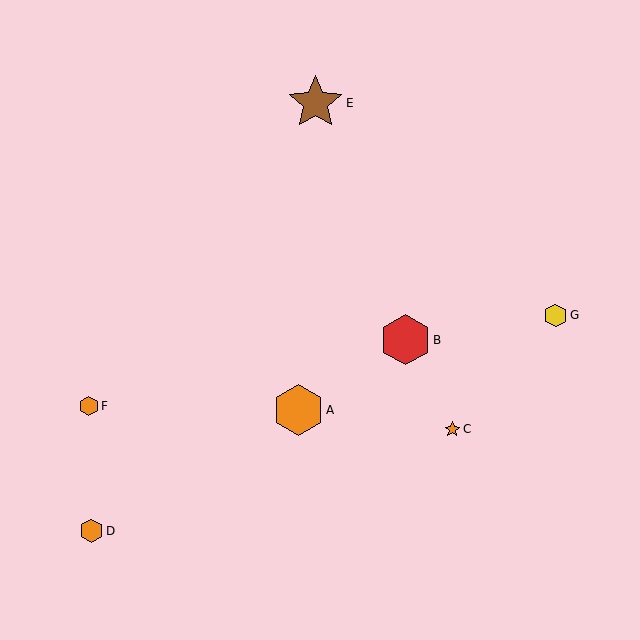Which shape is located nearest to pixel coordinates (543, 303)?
The yellow hexagon (labeled G) at (556, 315) is nearest to that location.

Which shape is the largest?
The brown star (labeled E) is the largest.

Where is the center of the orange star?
The center of the orange star is at (452, 429).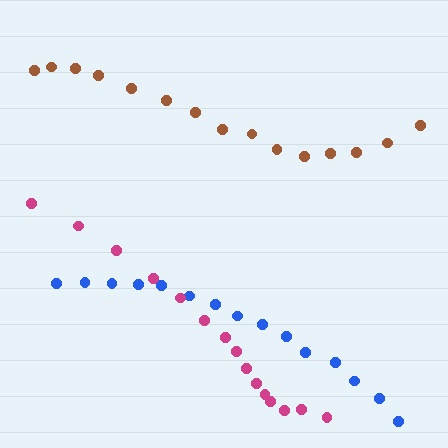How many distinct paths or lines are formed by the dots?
There are 3 distinct paths.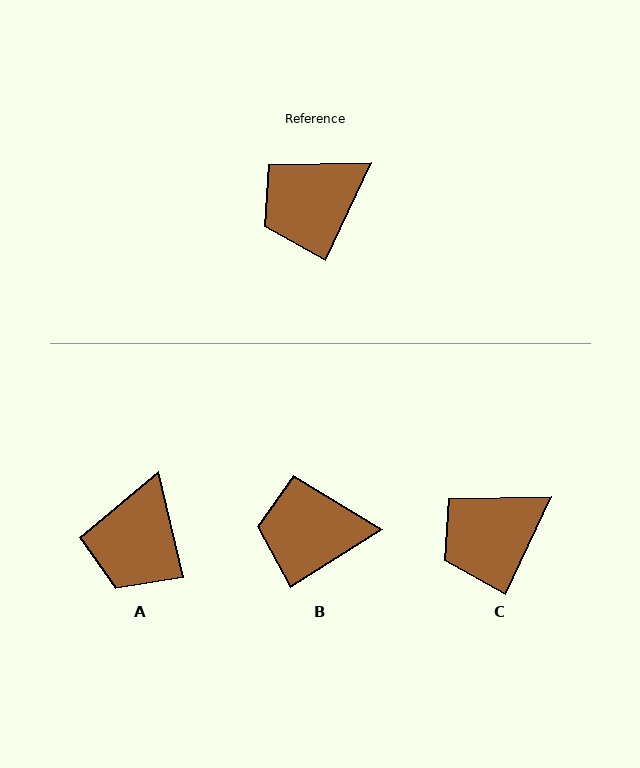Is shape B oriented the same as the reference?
No, it is off by about 32 degrees.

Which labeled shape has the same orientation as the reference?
C.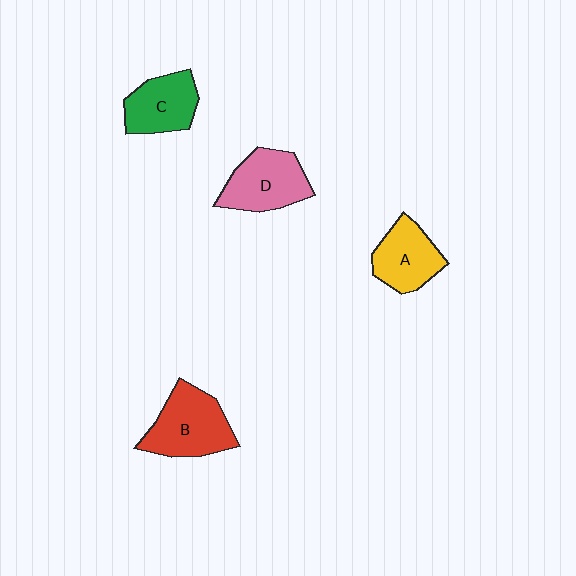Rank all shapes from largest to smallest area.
From largest to smallest: B (red), D (pink), A (yellow), C (green).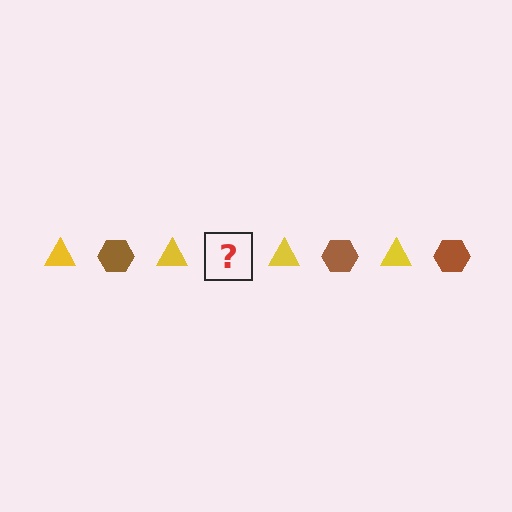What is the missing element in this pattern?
The missing element is a brown hexagon.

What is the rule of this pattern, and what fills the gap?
The rule is that the pattern alternates between yellow triangle and brown hexagon. The gap should be filled with a brown hexagon.